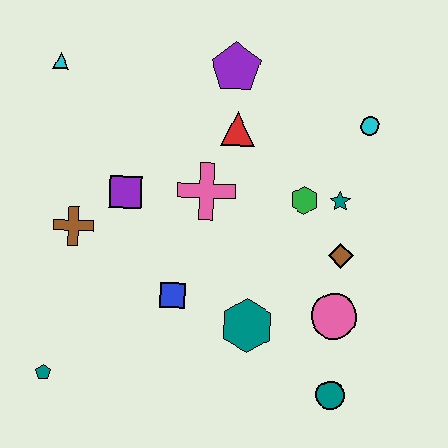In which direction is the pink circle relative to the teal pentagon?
The pink circle is to the right of the teal pentagon.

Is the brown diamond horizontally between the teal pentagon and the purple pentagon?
No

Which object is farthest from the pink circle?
The cyan triangle is farthest from the pink circle.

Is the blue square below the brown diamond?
Yes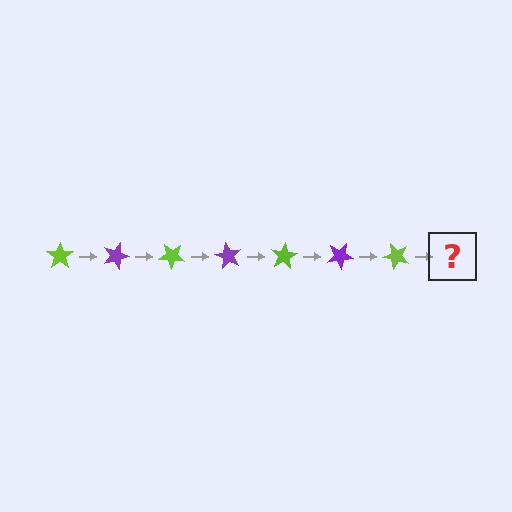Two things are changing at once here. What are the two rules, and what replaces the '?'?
The two rules are that it rotates 20 degrees each step and the color cycles through lime and purple. The '?' should be a purple star, rotated 140 degrees from the start.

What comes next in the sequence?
The next element should be a purple star, rotated 140 degrees from the start.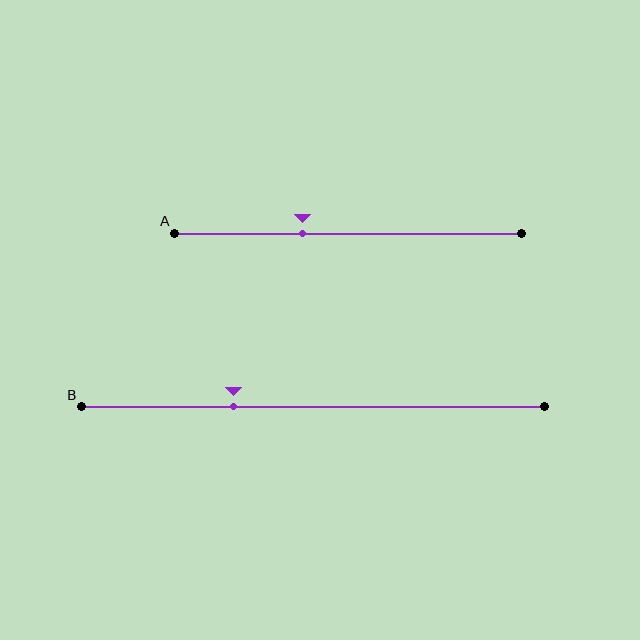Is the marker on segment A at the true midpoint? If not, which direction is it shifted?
No, the marker on segment A is shifted to the left by about 13% of the segment length.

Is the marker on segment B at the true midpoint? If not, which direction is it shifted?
No, the marker on segment B is shifted to the left by about 17% of the segment length.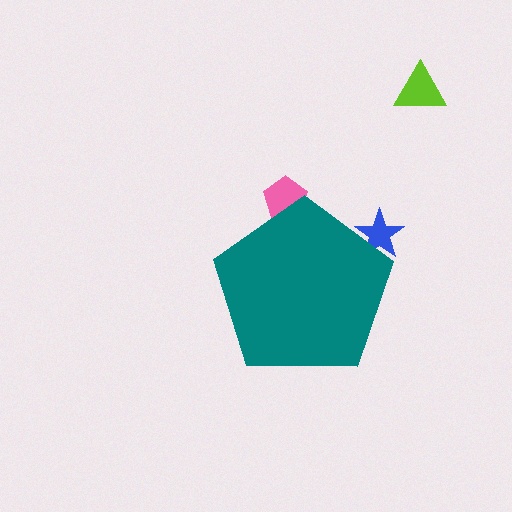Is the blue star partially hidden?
Yes, the blue star is partially hidden behind the teal pentagon.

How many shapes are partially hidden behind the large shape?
2 shapes are partially hidden.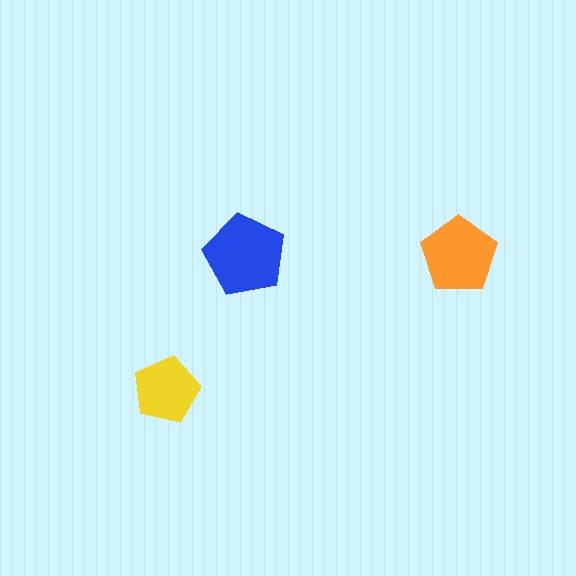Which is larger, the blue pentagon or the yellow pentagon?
The blue one.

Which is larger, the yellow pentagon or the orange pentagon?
The orange one.